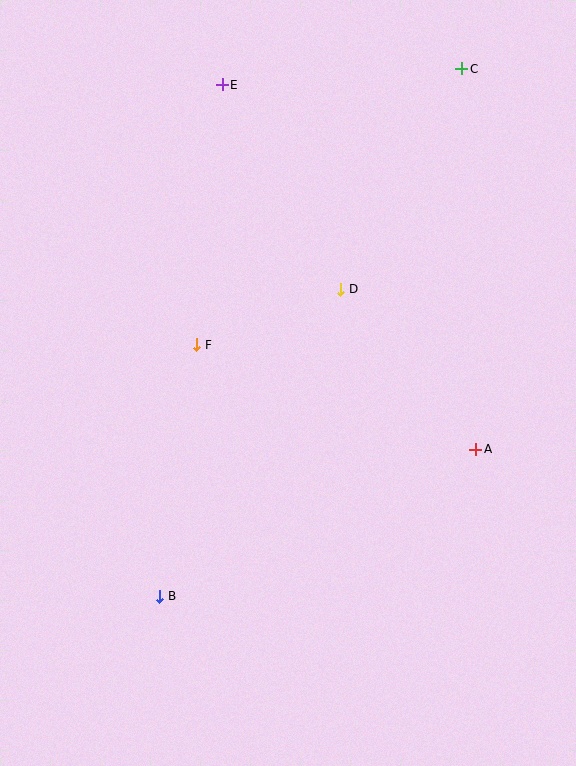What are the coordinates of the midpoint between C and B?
The midpoint between C and B is at (311, 333).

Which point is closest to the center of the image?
Point F at (197, 345) is closest to the center.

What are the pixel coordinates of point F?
Point F is at (197, 345).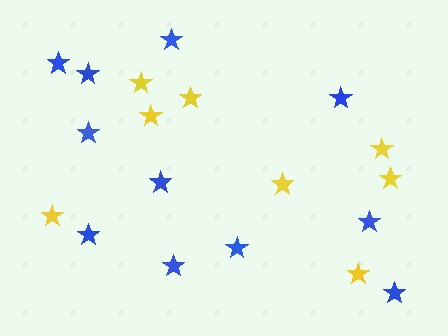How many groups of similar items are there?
There are 2 groups: one group of yellow stars (8) and one group of blue stars (11).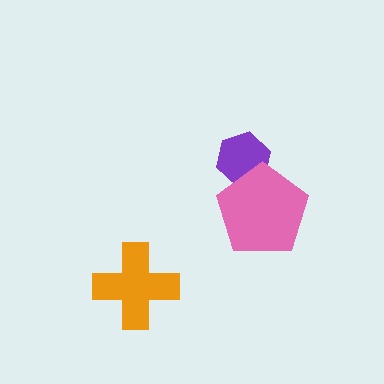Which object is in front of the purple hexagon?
The pink pentagon is in front of the purple hexagon.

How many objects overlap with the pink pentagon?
1 object overlaps with the pink pentagon.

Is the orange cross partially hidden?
No, no other shape covers it.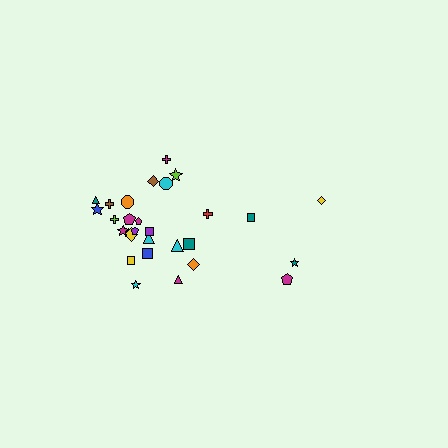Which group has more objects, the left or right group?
The left group.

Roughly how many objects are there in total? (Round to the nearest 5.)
Roughly 30 objects in total.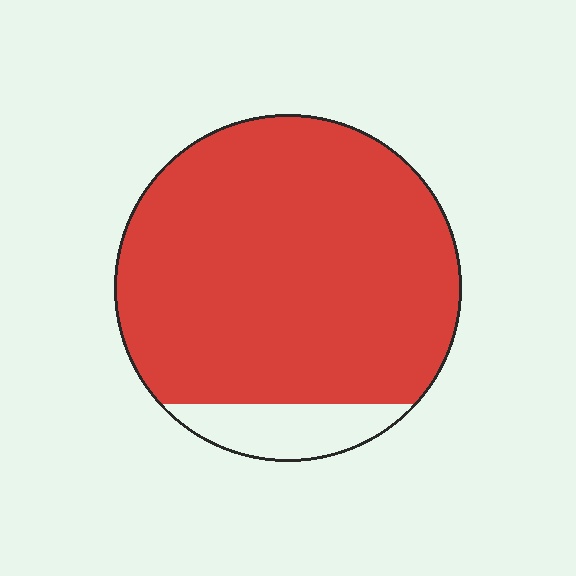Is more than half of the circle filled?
Yes.